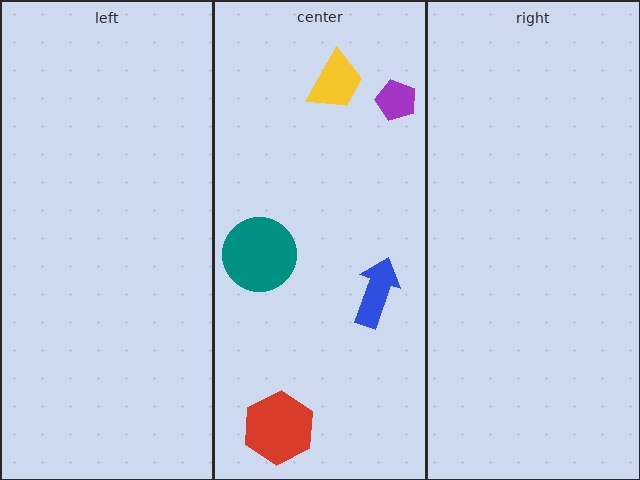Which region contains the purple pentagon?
The center region.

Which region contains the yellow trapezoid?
The center region.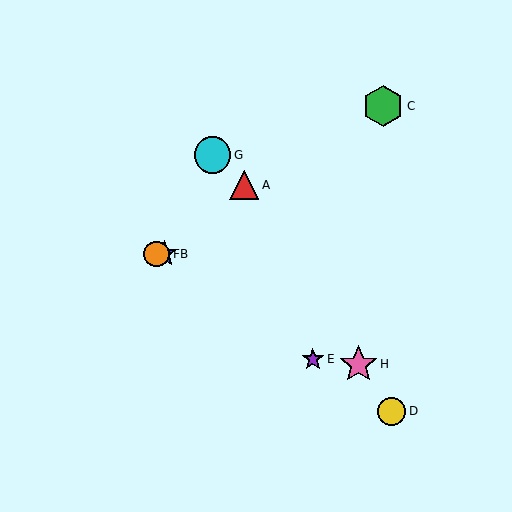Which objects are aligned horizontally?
Objects B, F are aligned horizontally.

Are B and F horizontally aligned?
Yes, both are at y≈254.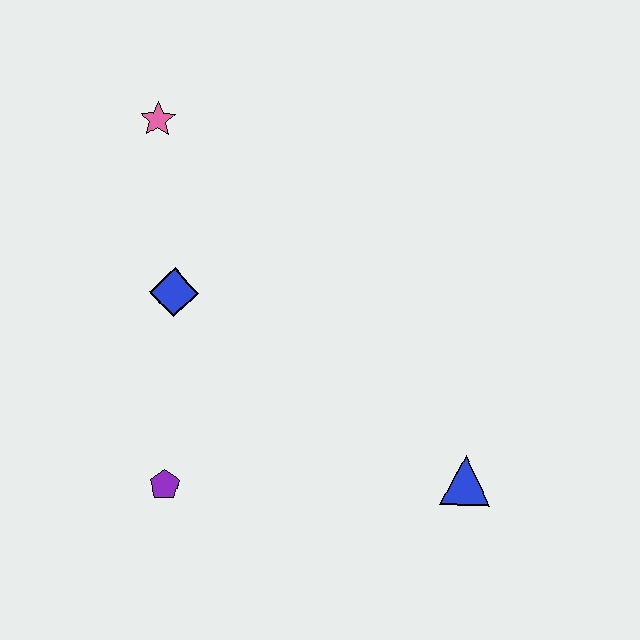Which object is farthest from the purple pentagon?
The pink star is farthest from the purple pentagon.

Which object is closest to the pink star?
The blue diamond is closest to the pink star.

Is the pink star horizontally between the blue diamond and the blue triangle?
No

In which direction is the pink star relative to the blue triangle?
The pink star is above the blue triangle.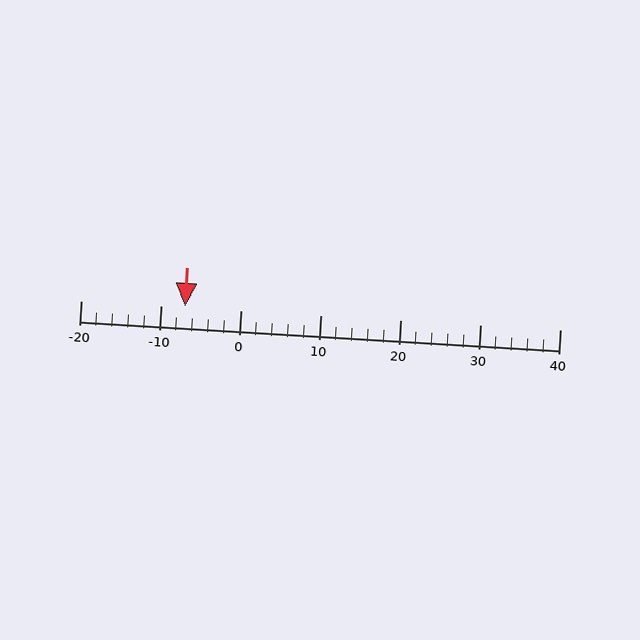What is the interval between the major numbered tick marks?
The major tick marks are spaced 10 units apart.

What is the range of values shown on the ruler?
The ruler shows values from -20 to 40.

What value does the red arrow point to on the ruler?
The red arrow points to approximately -7.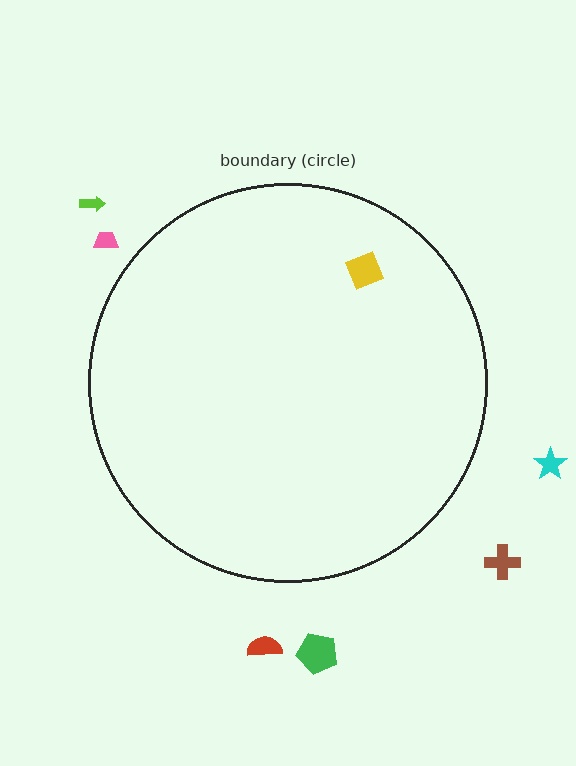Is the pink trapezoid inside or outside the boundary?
Outside.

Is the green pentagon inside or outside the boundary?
Outside.